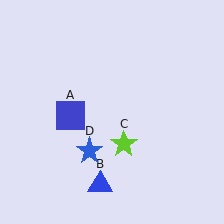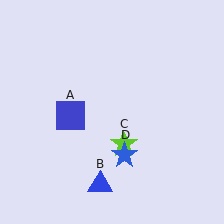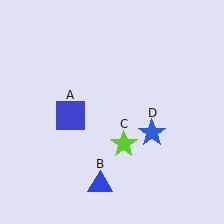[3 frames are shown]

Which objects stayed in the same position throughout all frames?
Blue square (object A) and blue triangle (object B) and lime star (object C) remained stationary.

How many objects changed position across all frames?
1 object changed position: blue star (object D).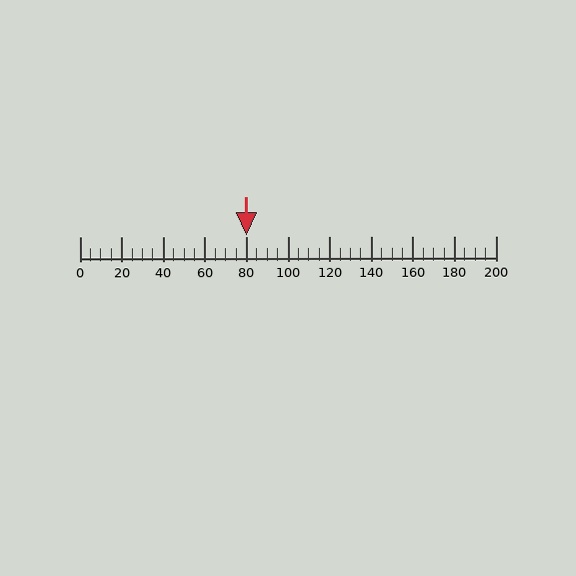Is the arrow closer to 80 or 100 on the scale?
The arrow is closer to 80.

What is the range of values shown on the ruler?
The ruler shows values from 0 to 200.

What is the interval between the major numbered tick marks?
The major tick marks are spaced 20 units apart.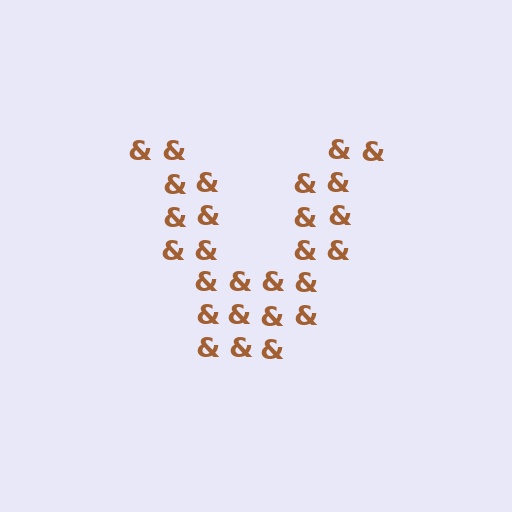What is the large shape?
The large shape is the letter V.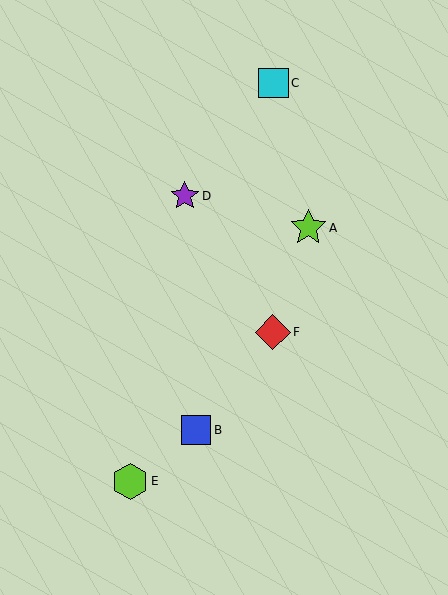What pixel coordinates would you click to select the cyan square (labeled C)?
Click at (273, 83) to select the cyan square C.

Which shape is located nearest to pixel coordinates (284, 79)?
The cyan square (labeled C) at (273, 83) is nearest to that location.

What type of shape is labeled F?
Shape F is a red diamond.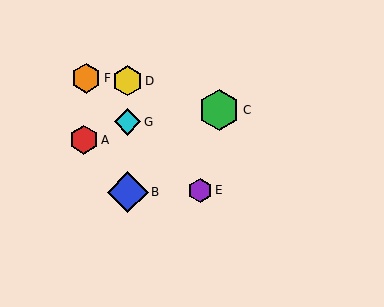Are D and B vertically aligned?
Yes, both are at x≈128.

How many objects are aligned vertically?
3 objects (B, D, G) are aligned vertically.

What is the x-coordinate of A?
Object A is at x≈84.